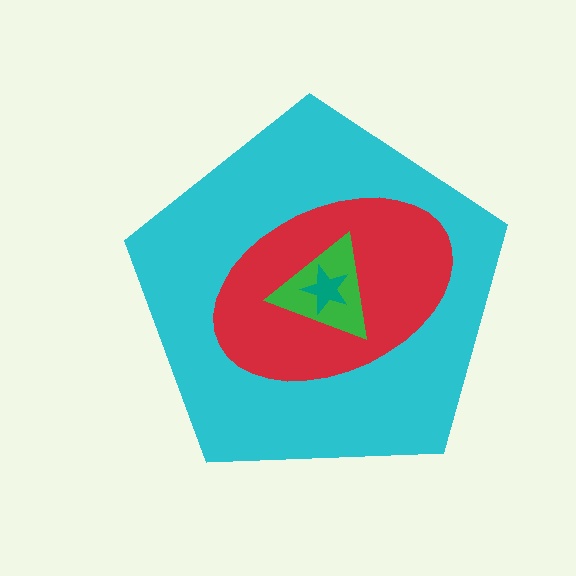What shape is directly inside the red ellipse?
The green triangle.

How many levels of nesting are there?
4.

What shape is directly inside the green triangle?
The teal star.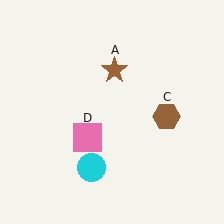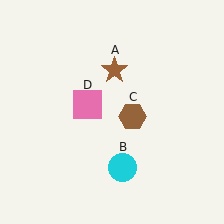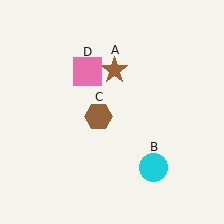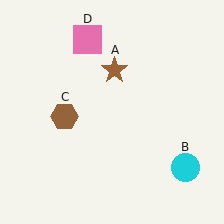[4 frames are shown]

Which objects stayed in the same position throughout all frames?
Brown star (object A) remained stationary.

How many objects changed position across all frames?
3 objects changed position: cyan circle (object B), brown hexagon (object C), pink square (object D).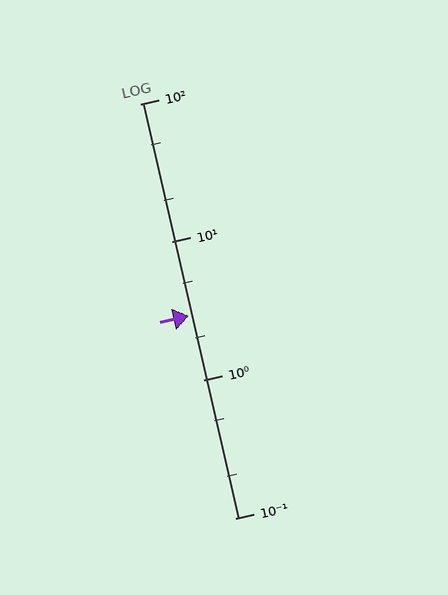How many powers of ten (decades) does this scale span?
The scale spans 3 decades, from 0.1 to 100.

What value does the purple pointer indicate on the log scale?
The pointer indicates approximately 2.9.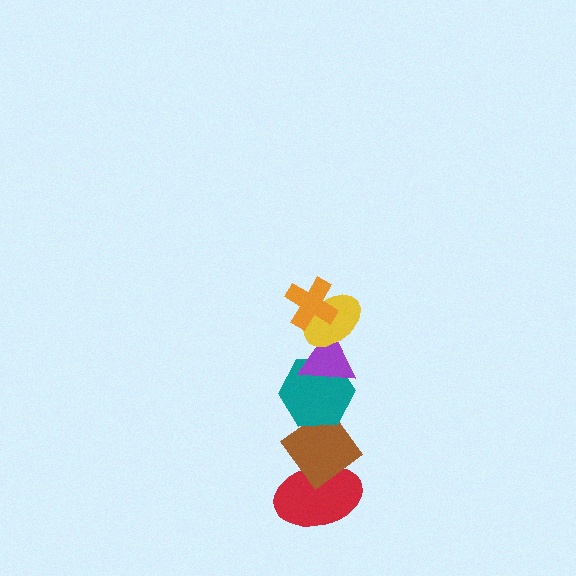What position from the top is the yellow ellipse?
The yellow ellipse is 2nd from the top.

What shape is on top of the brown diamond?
The teal hexagon is on top of the brown diamond.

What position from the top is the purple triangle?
The purple triangle is 3rd from the top.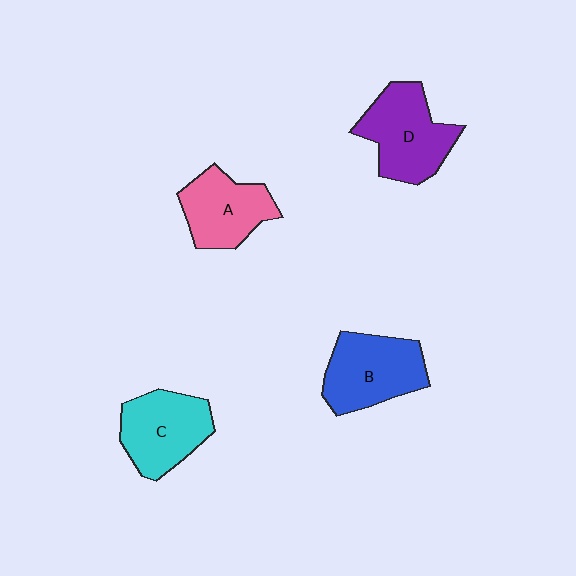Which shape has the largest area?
Shape D (purple).